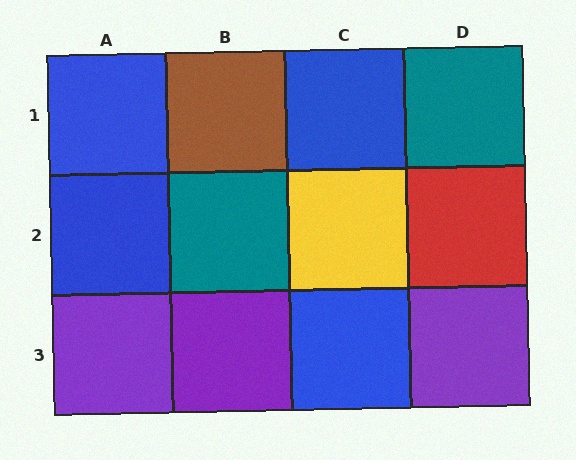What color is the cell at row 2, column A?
Blue.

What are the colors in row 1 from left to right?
Blue, brown, blue, teal.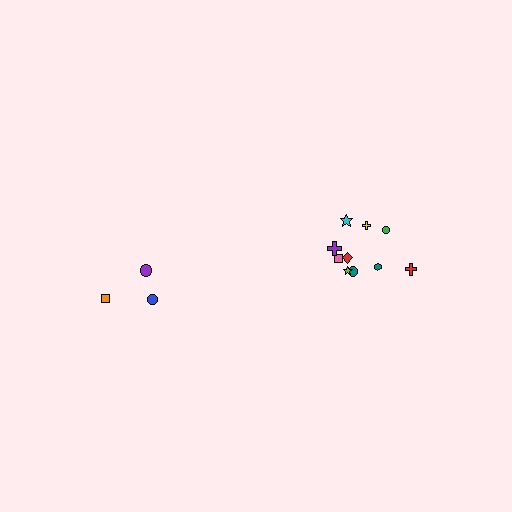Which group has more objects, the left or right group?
The right group.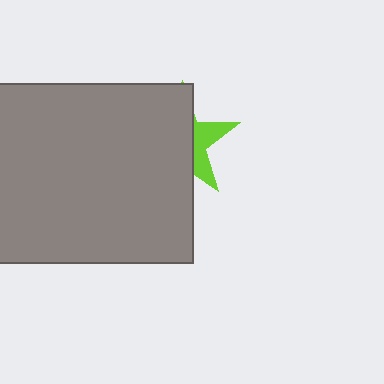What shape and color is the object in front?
The object in front is a gray rectangle.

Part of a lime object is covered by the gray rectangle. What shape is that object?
It is a star.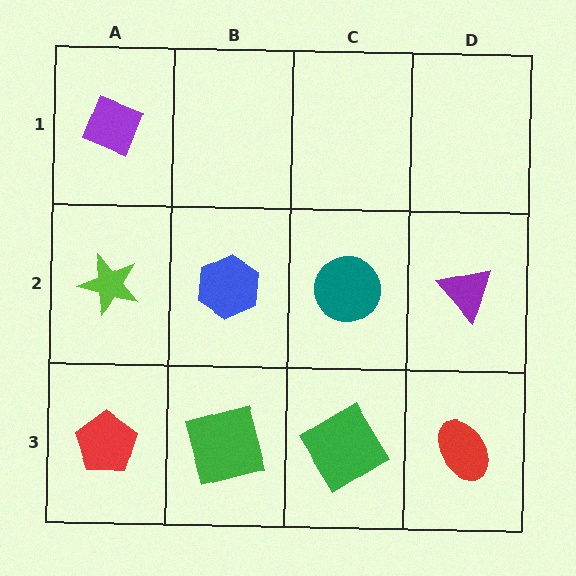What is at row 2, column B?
A blue hexagon.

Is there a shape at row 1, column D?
No, that cell is empty.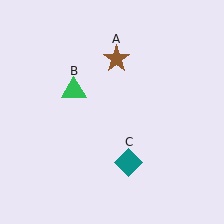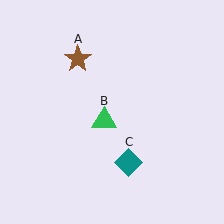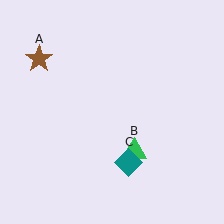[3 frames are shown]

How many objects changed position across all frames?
2 objects changed position: brown star (object A), green triangle (object B).